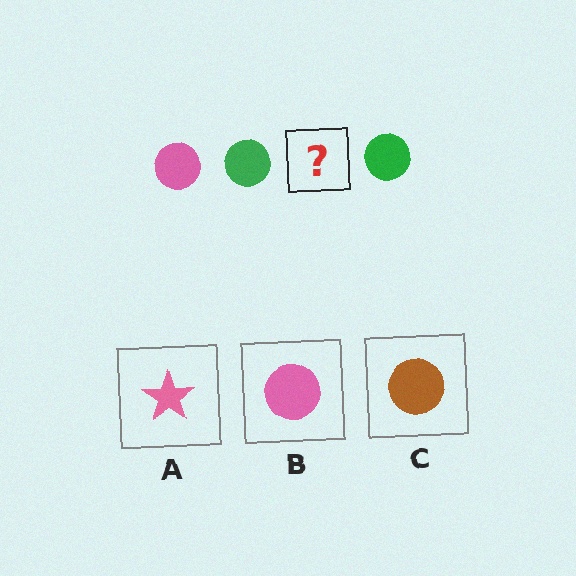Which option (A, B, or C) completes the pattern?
B.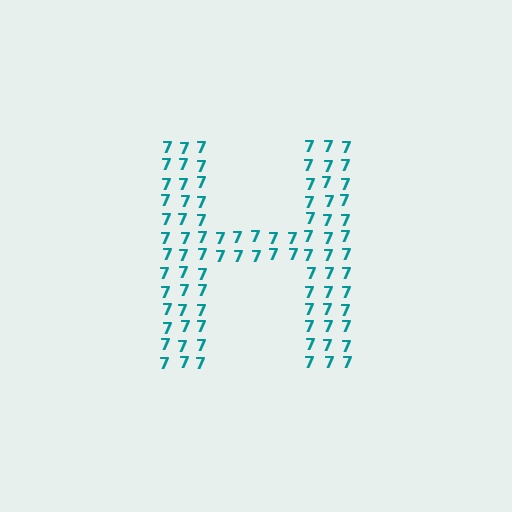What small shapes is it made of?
It is made of small digit 7's.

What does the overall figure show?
The overall figure shows the letter H.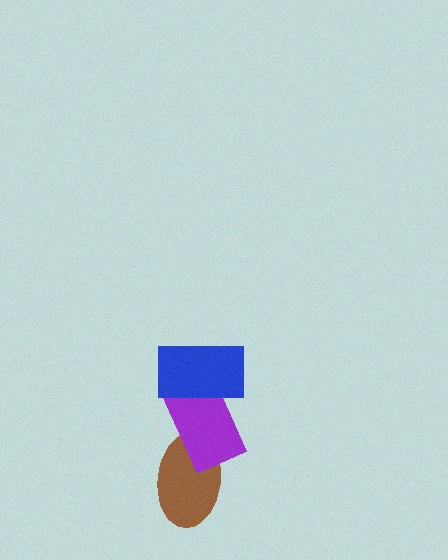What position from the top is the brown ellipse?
The brown ellipse is 3rd from the top.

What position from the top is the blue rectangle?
The blue rectangle is 1st from the top.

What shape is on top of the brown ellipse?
The purple rectangle is on top of the brown ellipse.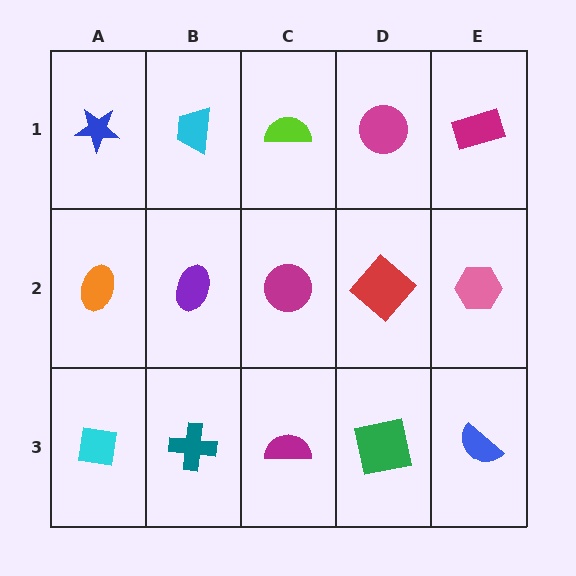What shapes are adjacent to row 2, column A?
A blue star (row 1, column A), a cyan square (row 3, column A), a purple ellipse (row 2, column B).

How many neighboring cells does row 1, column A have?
2.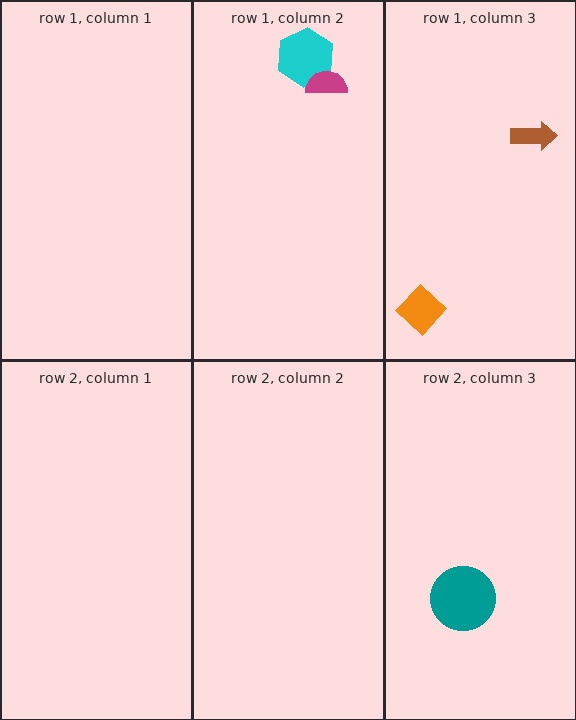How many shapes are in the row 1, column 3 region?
2.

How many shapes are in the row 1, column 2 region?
2.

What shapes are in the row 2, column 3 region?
The teal circle.